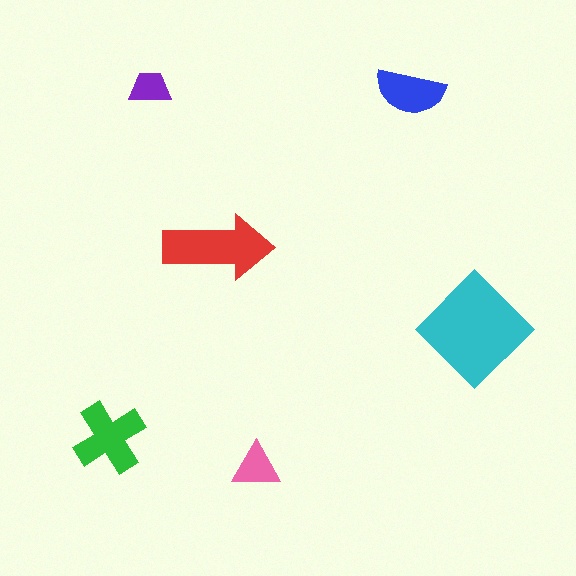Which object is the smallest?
The purple trapezoid.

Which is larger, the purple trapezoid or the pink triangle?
The pink triangle.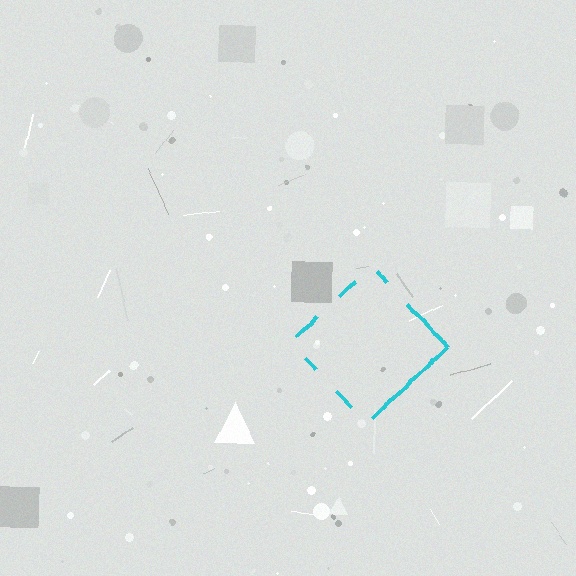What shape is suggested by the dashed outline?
The dashed outline suggests a diamond.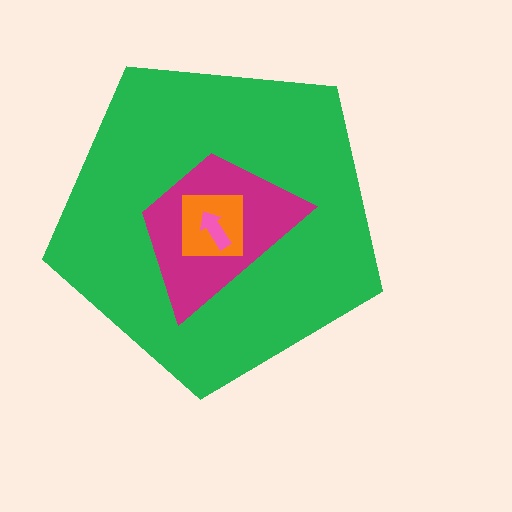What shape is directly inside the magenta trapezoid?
The orange square.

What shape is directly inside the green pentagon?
The magenta trapezoid.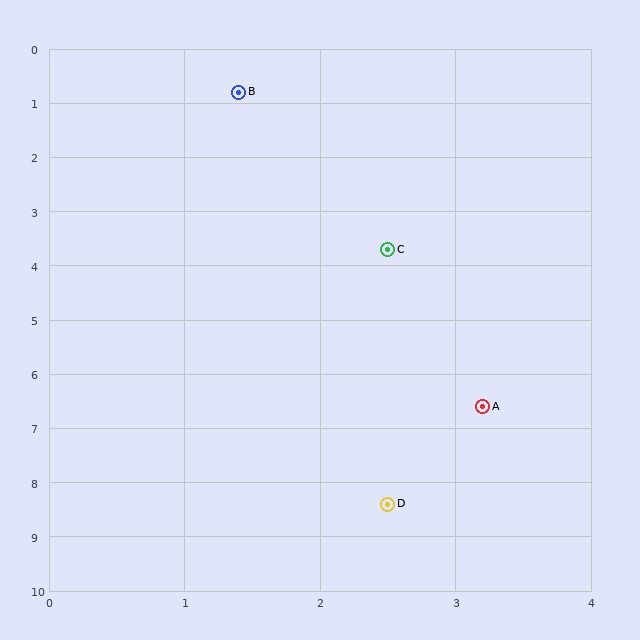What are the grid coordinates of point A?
Point A is at approximately (3.2, 6.6).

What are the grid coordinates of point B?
Point B is at approximately (1.4, 0.8).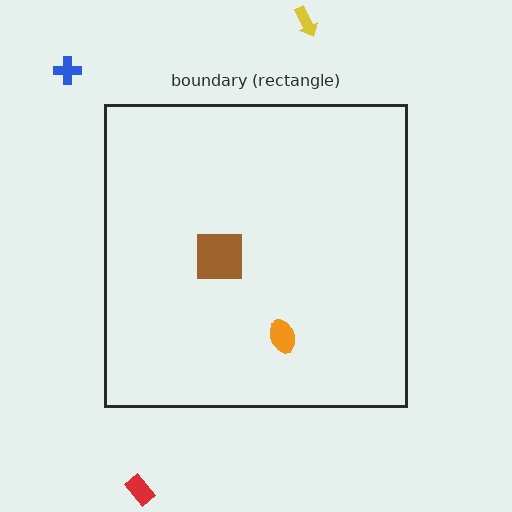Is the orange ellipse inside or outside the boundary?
Inside.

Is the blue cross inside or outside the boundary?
Outside.